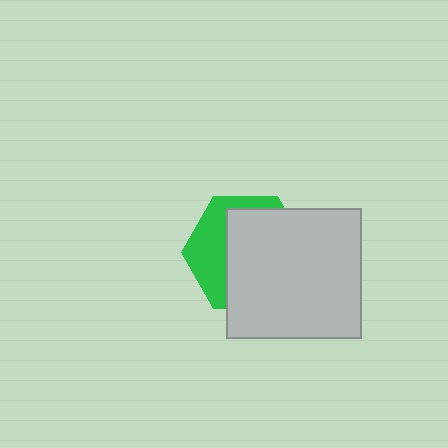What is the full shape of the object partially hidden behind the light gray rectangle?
The partially hidden object is a green hexagon.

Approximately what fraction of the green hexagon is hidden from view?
Roughly 65% of the green hexagon is hidden behind the light gray rectangle.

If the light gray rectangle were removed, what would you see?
You would see the complete green hexagon.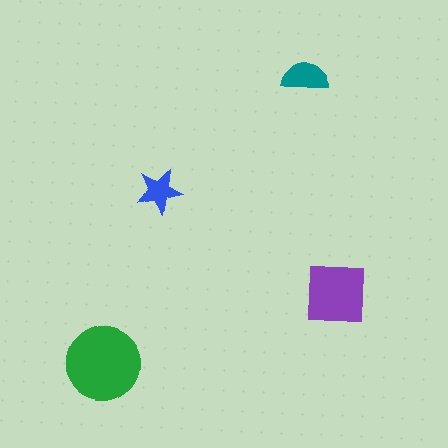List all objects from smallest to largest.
The blue star, the teal semicircle, the purple square, the green circle.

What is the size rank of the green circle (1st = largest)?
1st.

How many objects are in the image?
There are 4 objects in the image.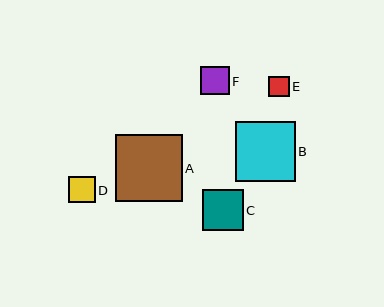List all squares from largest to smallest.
From largest to smallest: A, B, C, F, D, E.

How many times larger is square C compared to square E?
Square C is approximately 2.0 times the size of square E.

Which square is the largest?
Square A is the largest with a size of approximately 67 pixels.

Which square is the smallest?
Square E is the smallest with a size of approximately 20 pixels.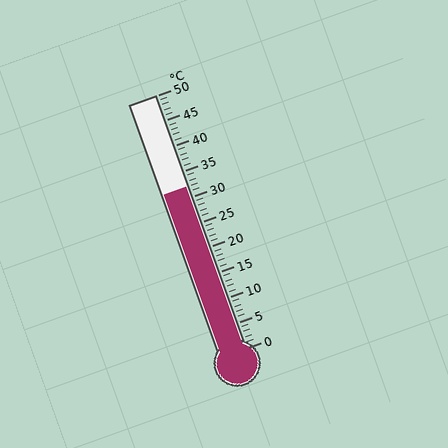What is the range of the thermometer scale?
The thermometer scale ranges from 0°C to 50°C.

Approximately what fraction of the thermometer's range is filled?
The thermometer is filled to approximately 65% of its range.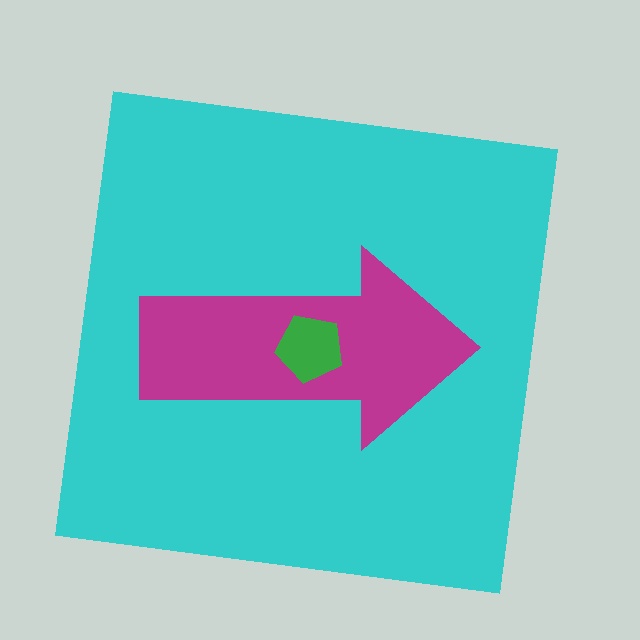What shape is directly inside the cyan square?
The magenta arrow.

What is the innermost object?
The green pentagon.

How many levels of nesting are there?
3.